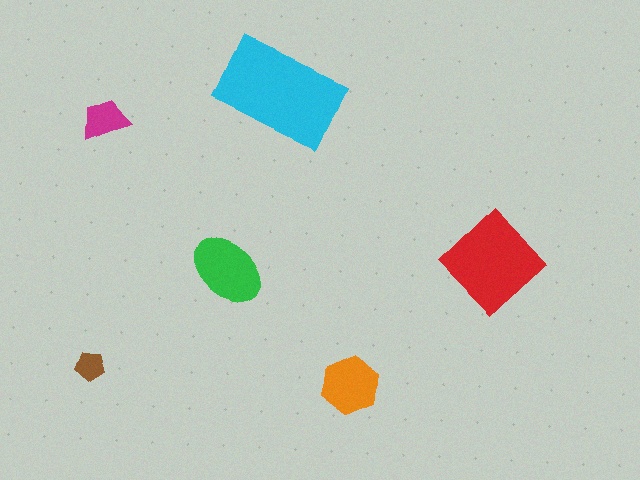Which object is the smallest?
The brown pentagon.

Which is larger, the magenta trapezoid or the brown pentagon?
The magenta trapezoid.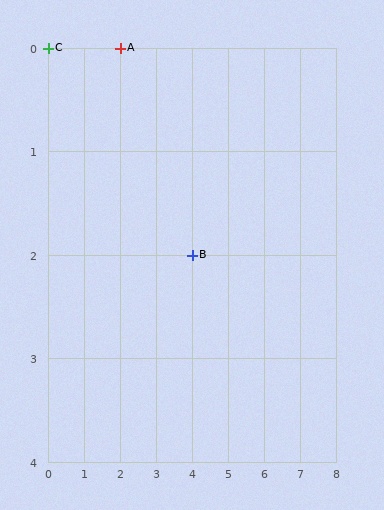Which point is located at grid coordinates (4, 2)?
Point B is at (4, 2).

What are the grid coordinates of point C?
Point C is at grid coordinates (0, 0).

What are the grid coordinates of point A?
Point A is at grid coordinates (2, 0).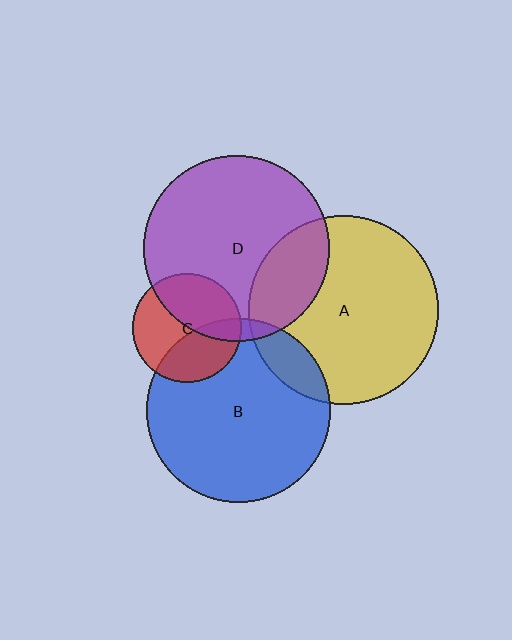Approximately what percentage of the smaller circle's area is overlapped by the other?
Approximately 40%.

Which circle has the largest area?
Circle A (yellow).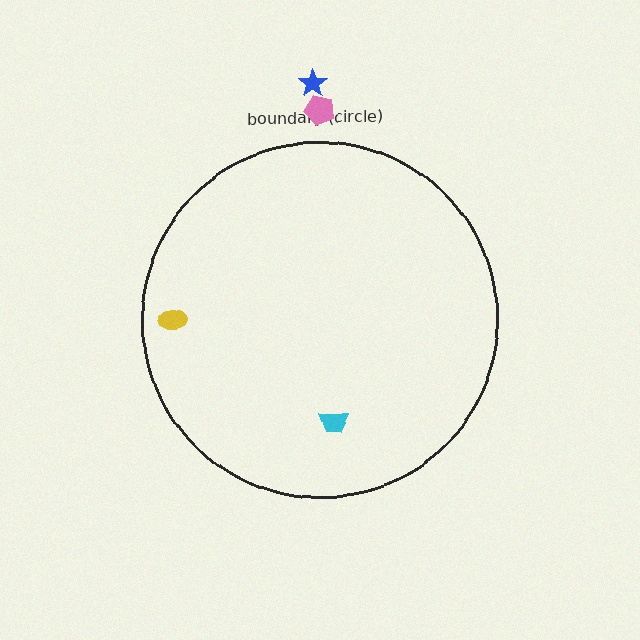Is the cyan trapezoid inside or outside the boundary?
Inside.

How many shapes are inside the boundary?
2 inside, 2 outside.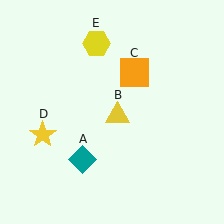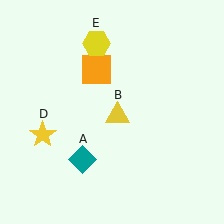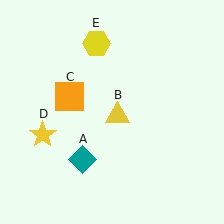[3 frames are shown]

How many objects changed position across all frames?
1 object changed position: orange square (object C).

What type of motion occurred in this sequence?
The orange square (object C) rotated counterclockwise around the center of the scene.